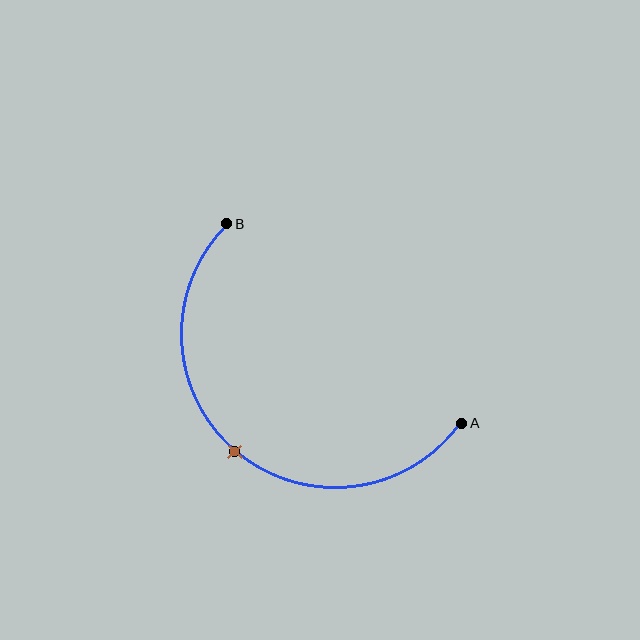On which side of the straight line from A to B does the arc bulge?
The arc bulges below and to the left of the straight line connecting A and B.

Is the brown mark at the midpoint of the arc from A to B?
Yes. The brown mark lies on the arc at equal arc-length from both A and B — it is the arc midpoint.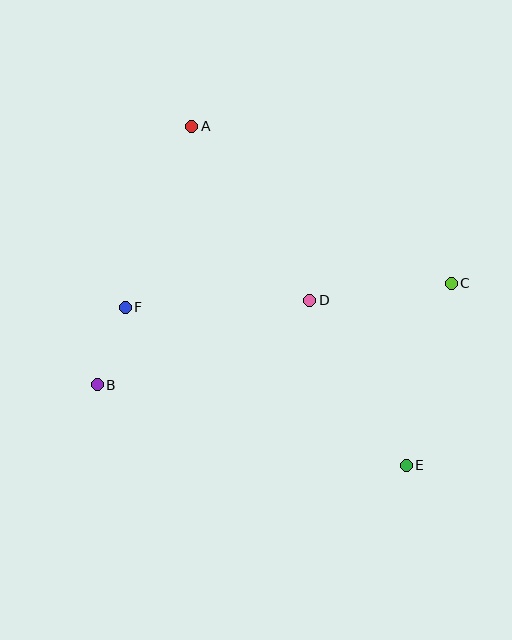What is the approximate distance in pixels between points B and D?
The distance between B and D is approximately 229 pixels.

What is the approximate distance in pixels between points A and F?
The distance between A and F is approximately 193 pixels.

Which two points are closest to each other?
Points B and F are closest to each other.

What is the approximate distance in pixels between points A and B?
The distance between A and B is approximately 275 pixels.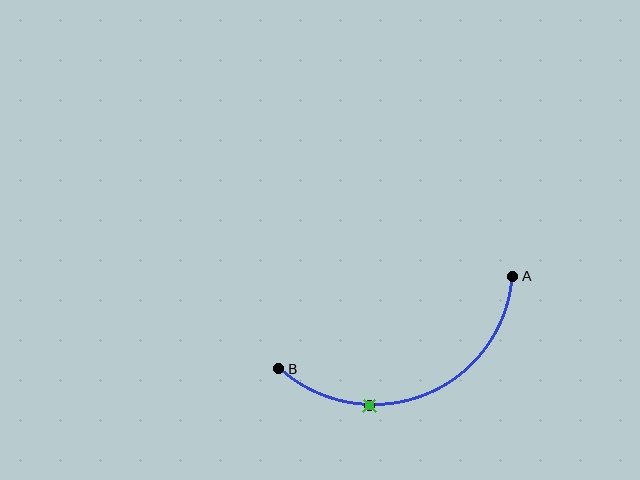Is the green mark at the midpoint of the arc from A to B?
No. The green mark lies on the arc but is closer to endpoint B. The arc midpoint would be at the point on the curve equidistant along the arc from both A and B.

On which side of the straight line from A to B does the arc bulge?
The arc bulges below the straight line connecting A and B.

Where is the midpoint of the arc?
The arc midpoint is the point on the curve farthest from the straight line joining A and B. It sits below that line.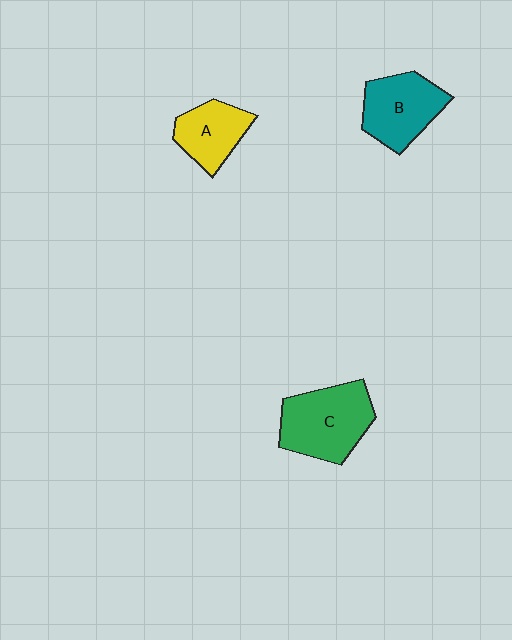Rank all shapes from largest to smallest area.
From largest to smallest: C (green), B (teal), A (yellow).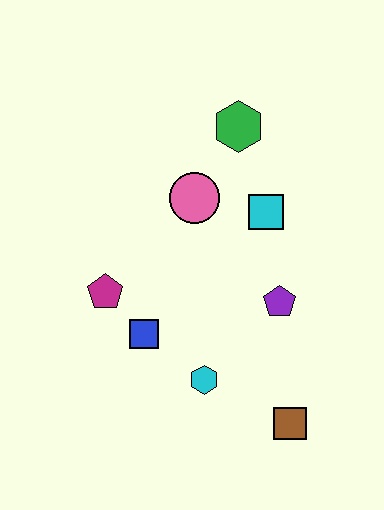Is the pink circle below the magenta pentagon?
No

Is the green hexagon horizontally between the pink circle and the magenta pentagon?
No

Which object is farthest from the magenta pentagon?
The brown square is farthest from the magenta pentagon.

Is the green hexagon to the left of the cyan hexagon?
No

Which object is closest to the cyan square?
The pink circle is closest to the cyan square.